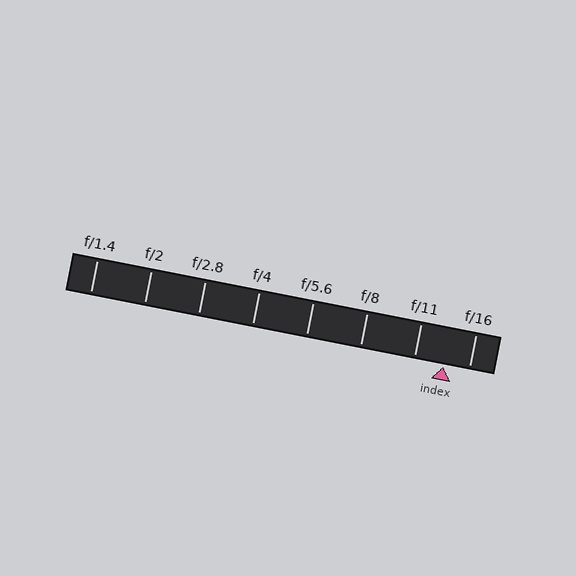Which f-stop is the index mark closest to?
The index mark is closest to f/16.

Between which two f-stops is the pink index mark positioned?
The index mark is between f/11 and f/16.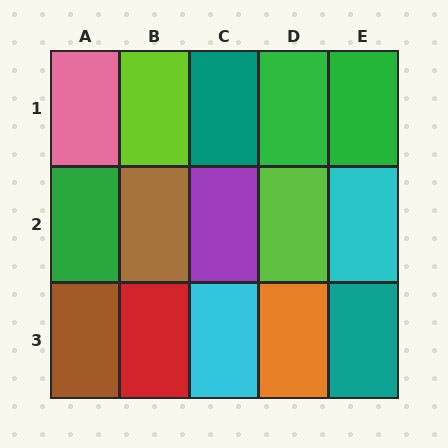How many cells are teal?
2 cells are teal.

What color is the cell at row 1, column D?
Green.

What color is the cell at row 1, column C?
Teal.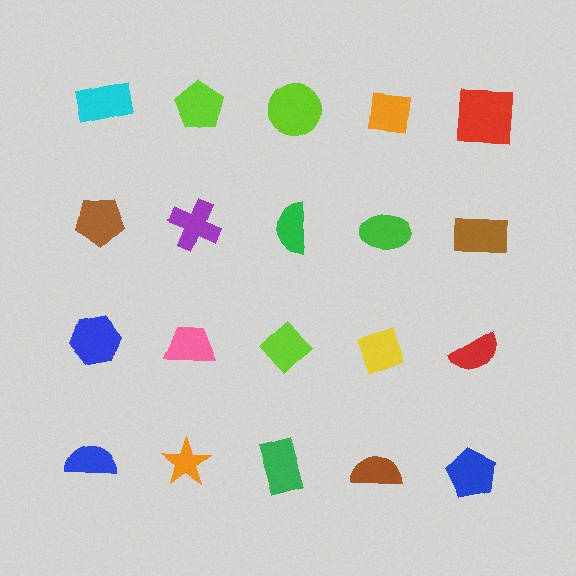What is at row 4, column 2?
An orange star.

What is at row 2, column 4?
A green ellipse.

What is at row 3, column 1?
A blue hexagon.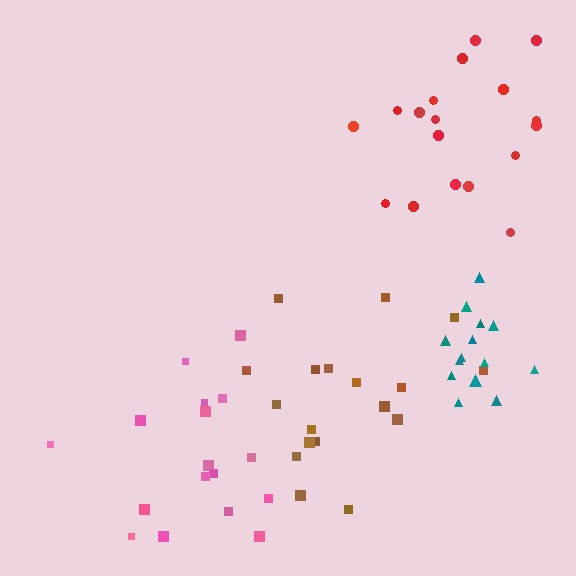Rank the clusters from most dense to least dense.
teal, brown, red, pink.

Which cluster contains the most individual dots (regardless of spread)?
Brown (18).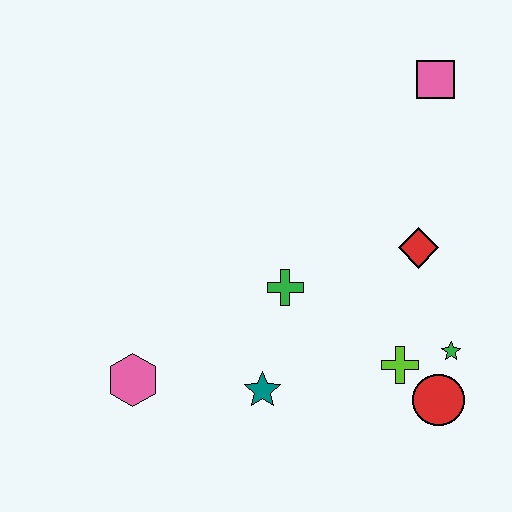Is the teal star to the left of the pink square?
Yes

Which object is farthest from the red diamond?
The pink hexagon is farthest from the red diamond.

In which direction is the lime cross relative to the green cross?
The lime cross is to the right of the green cross.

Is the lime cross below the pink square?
Yes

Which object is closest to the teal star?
The green cross is closest to the teal star.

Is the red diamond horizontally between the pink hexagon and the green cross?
No